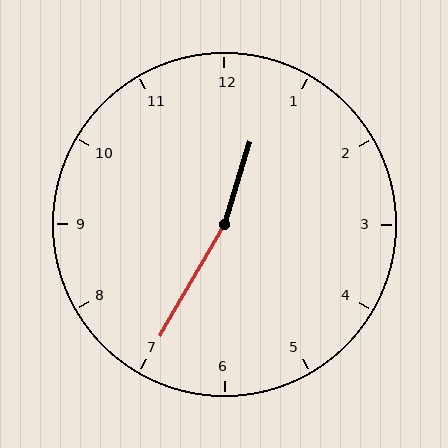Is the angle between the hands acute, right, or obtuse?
It is obtuse.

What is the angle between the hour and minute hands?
Approximately 168 degrees.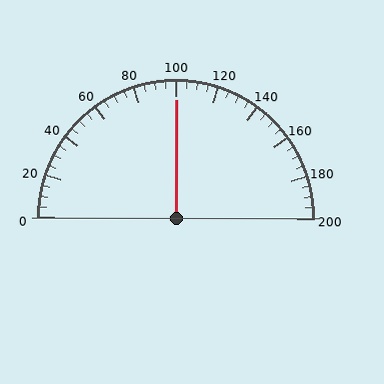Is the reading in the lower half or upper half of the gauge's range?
The reading is in the upper half of the range (0 to 200).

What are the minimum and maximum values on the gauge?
The gauge ranges from 0 to 200.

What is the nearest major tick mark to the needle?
The nearest major tick mark is 100.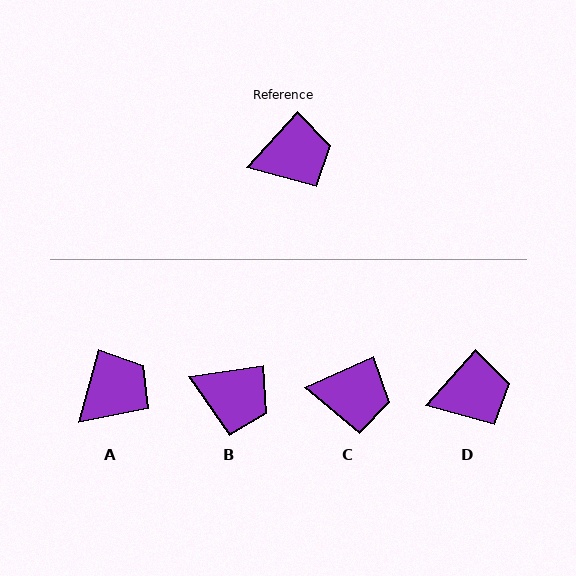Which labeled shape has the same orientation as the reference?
D.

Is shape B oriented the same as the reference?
No, it is off by about 40 degrees.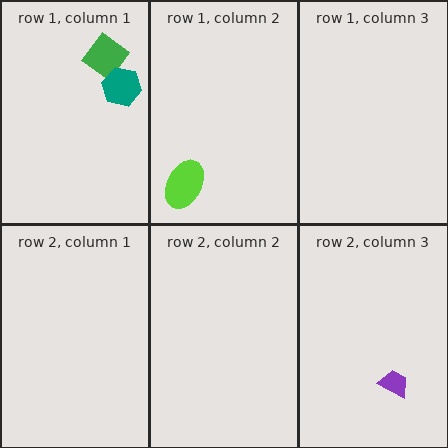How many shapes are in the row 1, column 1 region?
2.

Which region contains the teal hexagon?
The row 1, column 1 region.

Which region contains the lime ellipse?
The row 1, column 2 region.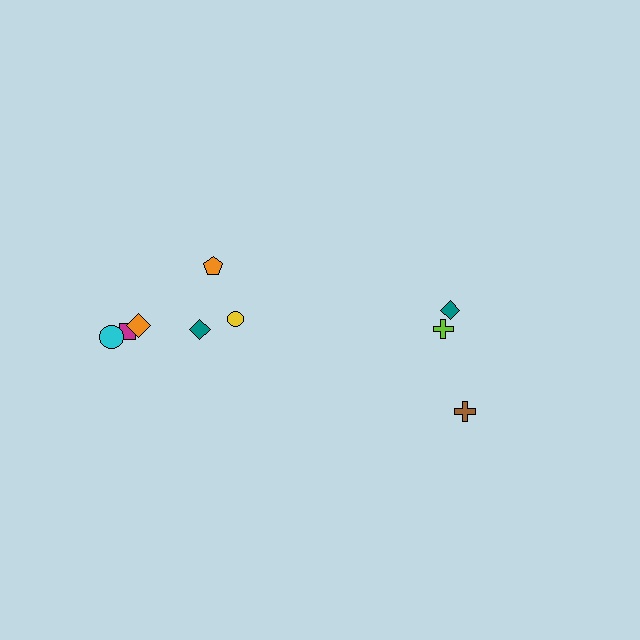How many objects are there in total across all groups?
There are 9 objects.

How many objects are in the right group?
There are 3 objects.